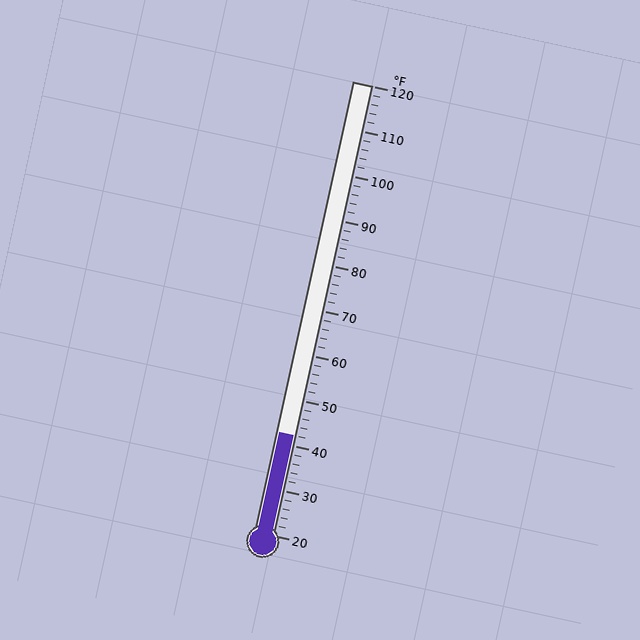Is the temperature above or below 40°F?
The temperature is above 40°F.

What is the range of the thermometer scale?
The thermometer scale ranges from 20°F to 120°F.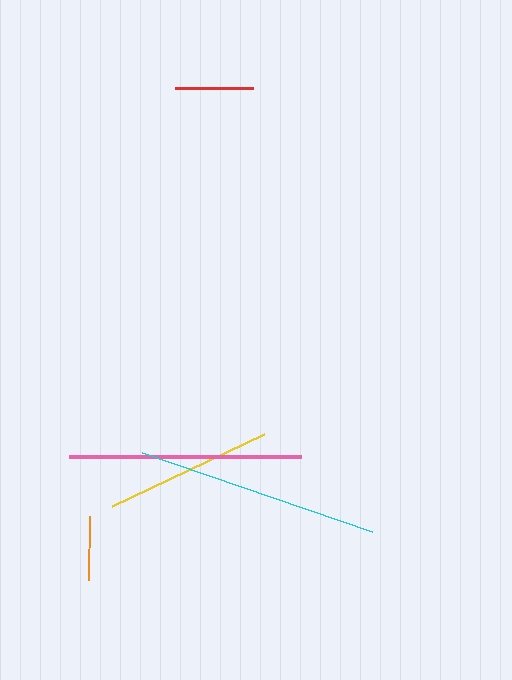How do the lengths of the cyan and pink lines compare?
The cyan and pink lines are approximately the same length.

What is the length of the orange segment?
The orange segment is approximately 63 pixels long.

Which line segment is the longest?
The cyan line is the longest at approximately 244 pixels.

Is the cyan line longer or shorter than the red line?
The cyan line is longer than the red line.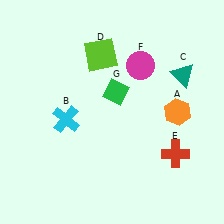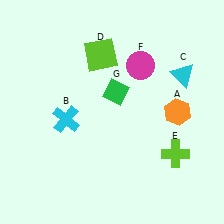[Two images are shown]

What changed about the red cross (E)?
In Image 1, E is red. In Image 2, it changed to lime.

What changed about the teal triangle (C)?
In Image 1, C is teal. In Image 2, it changed to cyan.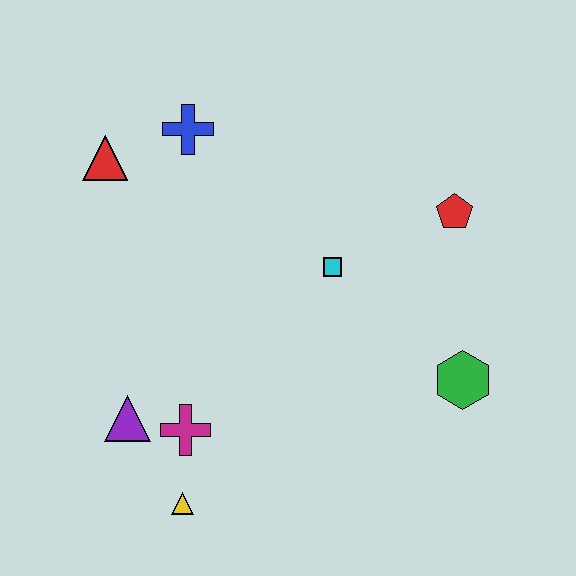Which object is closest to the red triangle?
The blue cross is closest to the red triangle.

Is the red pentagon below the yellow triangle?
No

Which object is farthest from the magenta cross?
The red pentagon is farthest from the magenta cross.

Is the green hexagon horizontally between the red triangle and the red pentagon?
No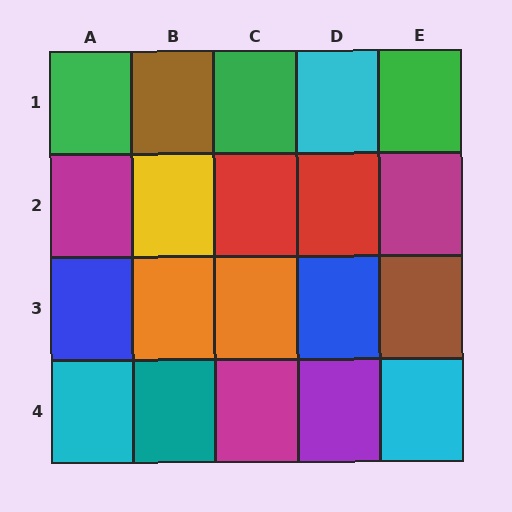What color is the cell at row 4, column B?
Teal.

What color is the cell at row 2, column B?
Yellow.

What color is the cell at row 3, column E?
Brown.